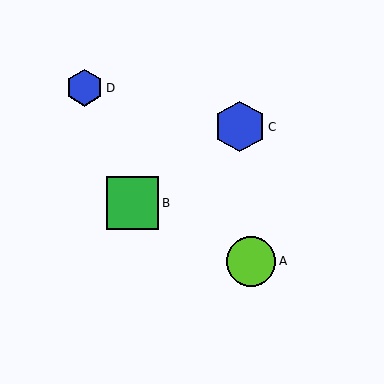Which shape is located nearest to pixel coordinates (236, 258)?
The lime circle (labeled A) at (251, 261) is nearest to that location.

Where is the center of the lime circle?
The center of the lime circle is at (251, 261).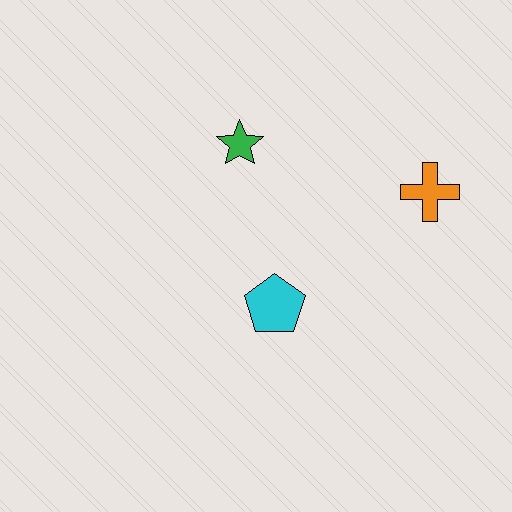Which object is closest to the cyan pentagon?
The green star is closest to the cyan pentagon.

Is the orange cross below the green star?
Yes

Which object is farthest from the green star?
The orange cross is farthest from the green star.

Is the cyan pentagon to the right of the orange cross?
No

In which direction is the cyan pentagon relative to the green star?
The cyan pentagon is below the green star.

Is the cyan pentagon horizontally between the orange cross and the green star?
Yes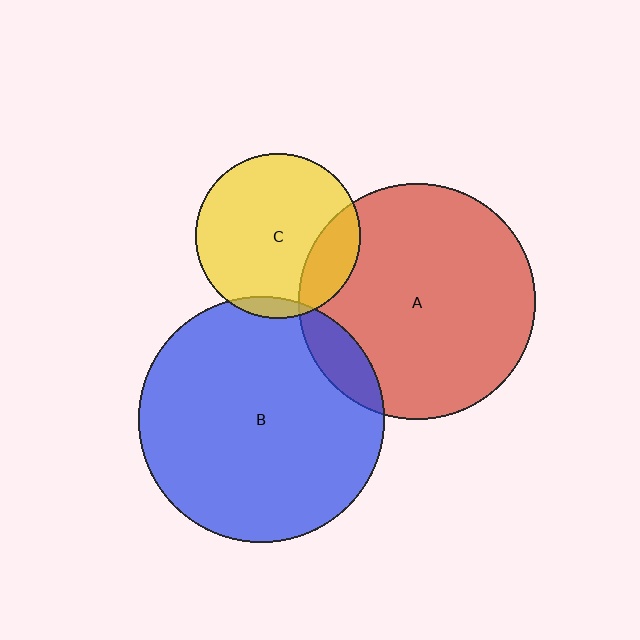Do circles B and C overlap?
Yes.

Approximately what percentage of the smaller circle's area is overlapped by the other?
Approximately 5%.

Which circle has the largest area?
Circle B (blue).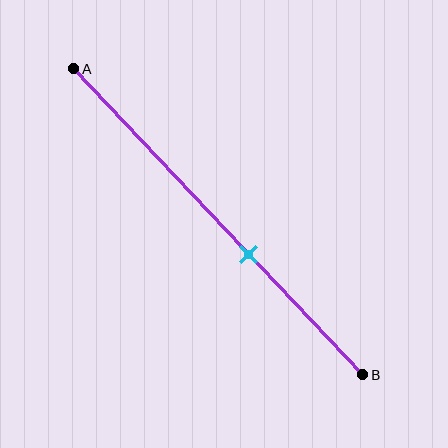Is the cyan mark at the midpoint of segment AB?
No, the mark is at about 60% from A, not at the 50% midpoint.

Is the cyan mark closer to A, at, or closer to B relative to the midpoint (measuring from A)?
The cyan mark is closer to point B than the midpoint of segment AB.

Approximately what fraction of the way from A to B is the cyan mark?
The cyan mark is approximately 60% of the way from A to B.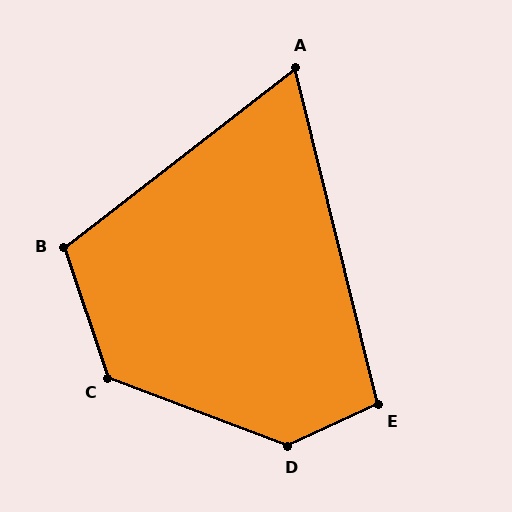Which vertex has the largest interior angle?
D, at approximately 135 degrees.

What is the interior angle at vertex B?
Approximately 109 degrees (obtuse).